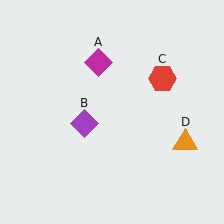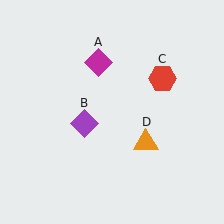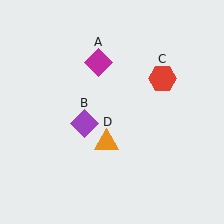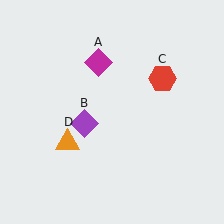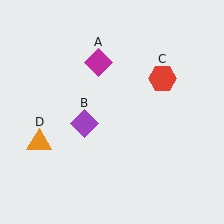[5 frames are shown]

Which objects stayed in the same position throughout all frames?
Magenta diamond (object A) and purple diamond (object B) and red hexagon (object C) remained stationary.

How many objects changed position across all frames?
1 object changed position: orange triangle (object D).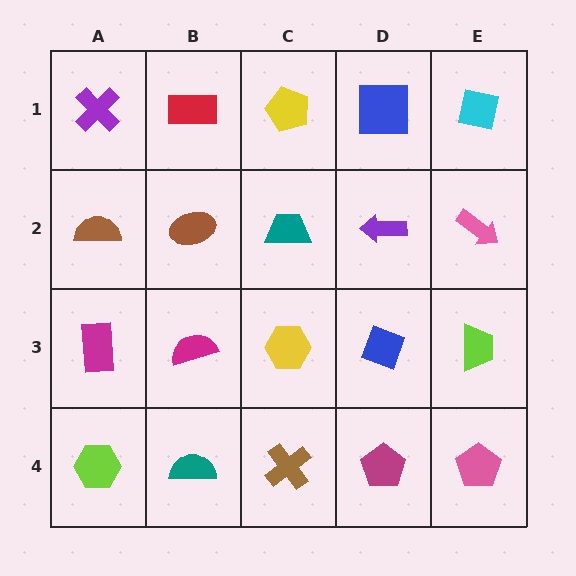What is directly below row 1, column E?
A pink arrow.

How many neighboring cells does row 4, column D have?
3.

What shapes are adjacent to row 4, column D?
A blue diamond (row 3, column D), a brown cross (row 4, column C), a pink pentagon (row 4, column E).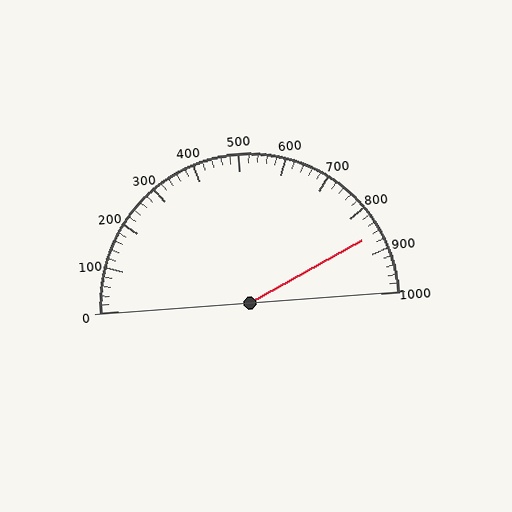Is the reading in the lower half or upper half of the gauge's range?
The reading is in the upper half of the range (0 to 1000).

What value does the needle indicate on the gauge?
The needle indicates approximately 860.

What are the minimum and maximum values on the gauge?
The gauge ranges from 0 to 1000.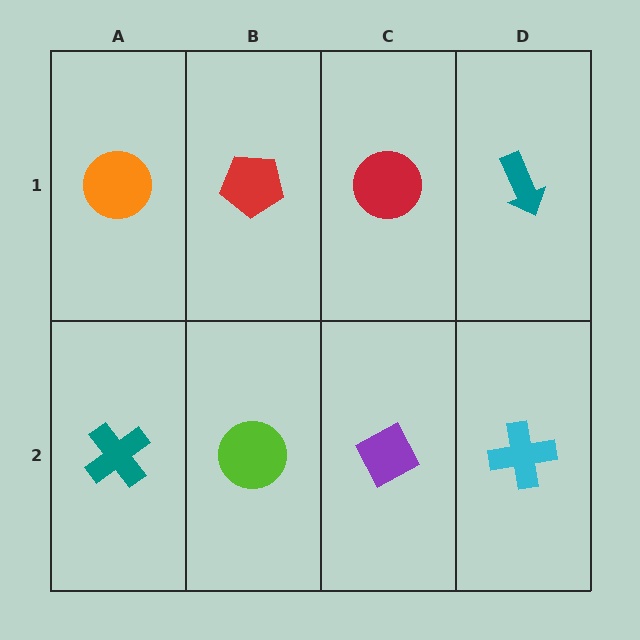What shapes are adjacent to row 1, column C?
A purple diamond (row 2, column C), a red pentagon (row 1, column B), a teal arrow (row 1, column D).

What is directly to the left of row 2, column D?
A purple diamond.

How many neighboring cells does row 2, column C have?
3.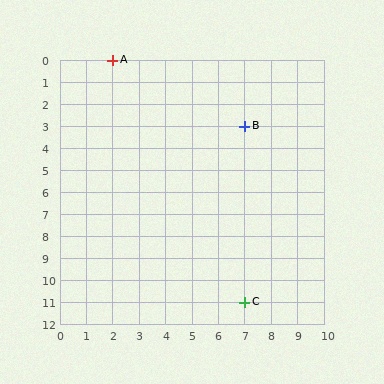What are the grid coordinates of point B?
Point B is at grid coordinates (7, 3).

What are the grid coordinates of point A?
Point A is at grid coordinates (2, 0).